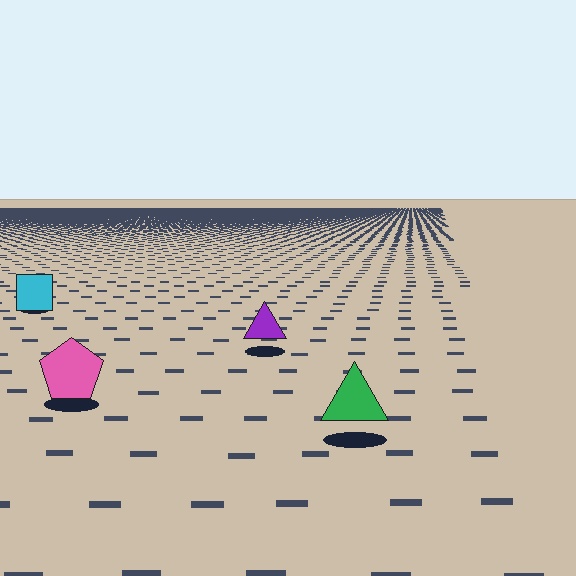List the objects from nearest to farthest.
From nearest to farthest: the green triangle, the pink pentagon, the purple triangle, the cyan square.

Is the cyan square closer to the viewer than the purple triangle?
No. The purple triangle is closer — you can tell from the texture gradient: the ground texture is coarser near it.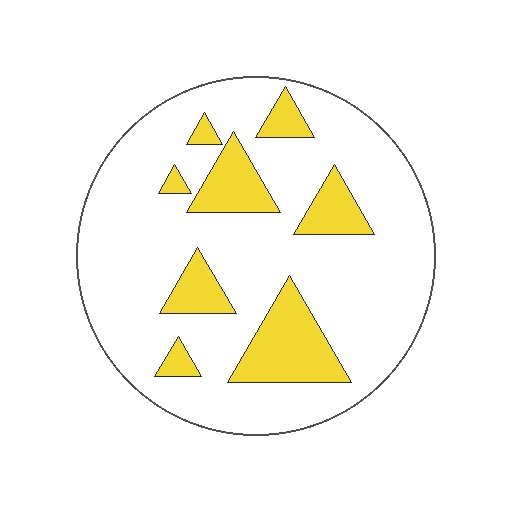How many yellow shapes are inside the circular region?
8.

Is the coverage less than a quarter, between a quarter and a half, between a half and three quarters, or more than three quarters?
Less than a quarter.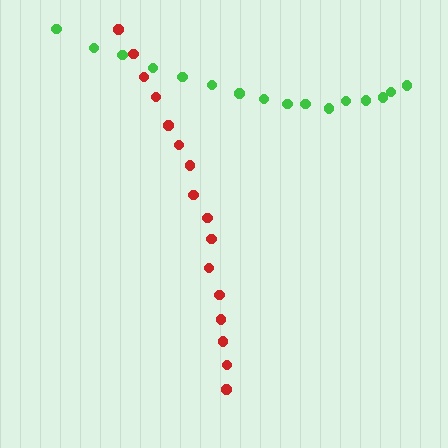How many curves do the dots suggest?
There are 2 distinct paths.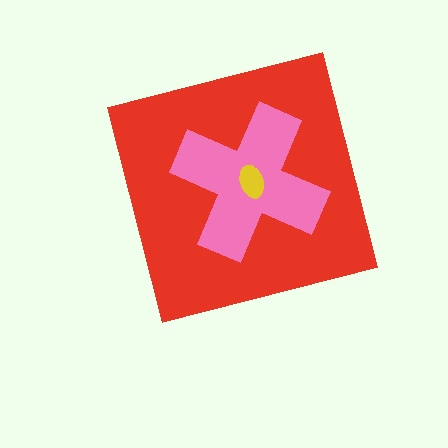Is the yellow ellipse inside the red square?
Yes.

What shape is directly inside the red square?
The pink cross.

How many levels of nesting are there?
3.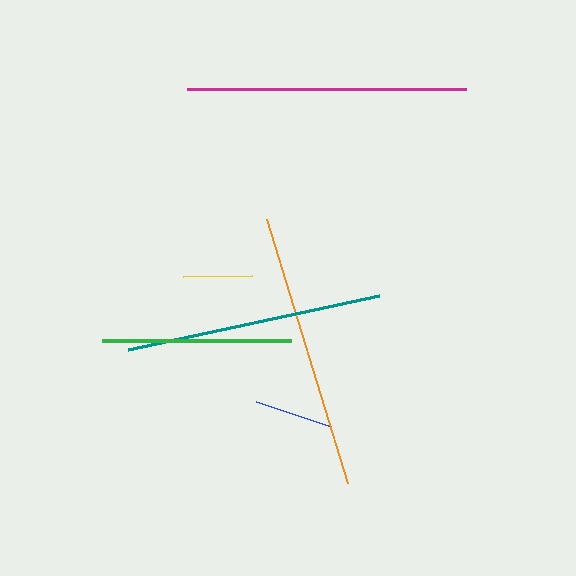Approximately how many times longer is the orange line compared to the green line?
The orange line is approximately 1.5 times the length of the green line.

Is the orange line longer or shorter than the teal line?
The orange line is longer than the teal line.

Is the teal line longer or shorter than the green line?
The teal line is longer than the green line.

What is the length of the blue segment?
The blue segment is approximately 79 pixels long.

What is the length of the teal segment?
The teal segment is approximately 256 pixels long.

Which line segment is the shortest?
The yellow line is the shortest at approximately 69 pixels.